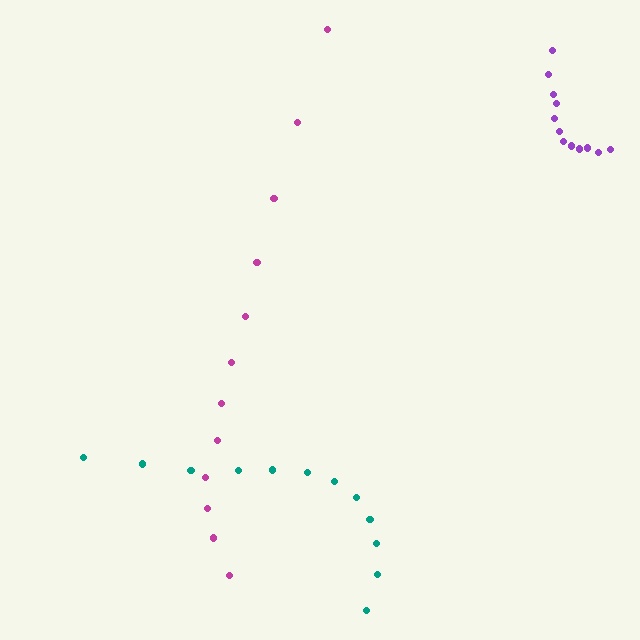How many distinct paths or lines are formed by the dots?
There are 3 distinct paths.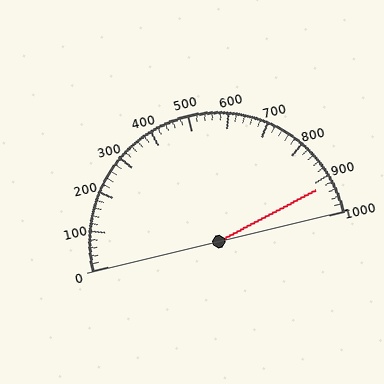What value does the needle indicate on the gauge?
The needle indicates approximately 920.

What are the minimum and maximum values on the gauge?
The gauge ranges from 0 to 1000.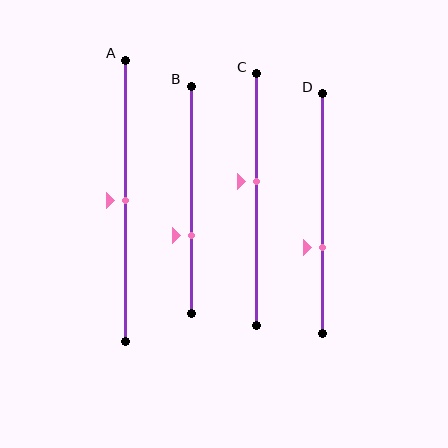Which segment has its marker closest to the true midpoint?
Segment A has its marker closest to the true midpoint.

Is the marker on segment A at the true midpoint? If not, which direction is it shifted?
Yes, the marker on segment A is at the true midpoint.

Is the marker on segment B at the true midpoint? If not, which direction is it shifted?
No, the marker on segment B is shifted downward by about 16% of the segment length.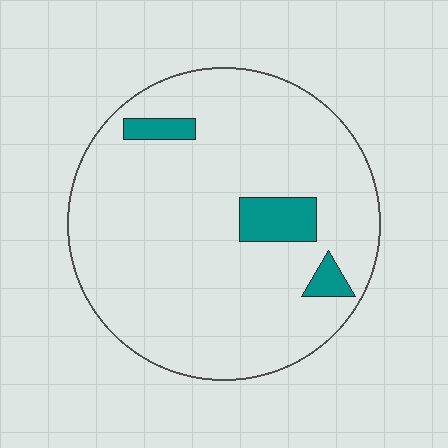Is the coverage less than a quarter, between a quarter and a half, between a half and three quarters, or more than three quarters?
Less than a quarter.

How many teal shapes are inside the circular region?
3.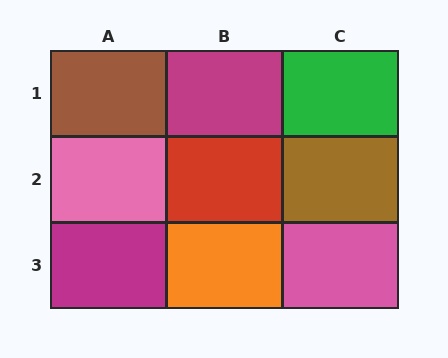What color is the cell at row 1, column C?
Green.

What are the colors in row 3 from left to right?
Magenta, orange, pink.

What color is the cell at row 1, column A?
Brown.